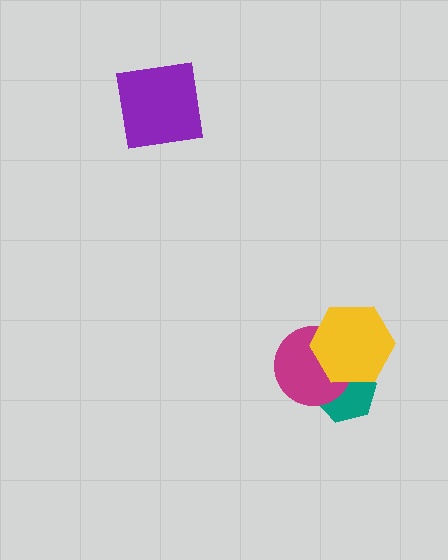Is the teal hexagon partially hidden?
Yes, it is partially covered by another shape.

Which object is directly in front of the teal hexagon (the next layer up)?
The magenta circle is directly in front of the teal hexagon.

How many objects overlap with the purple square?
0 objects overlap with the purple square.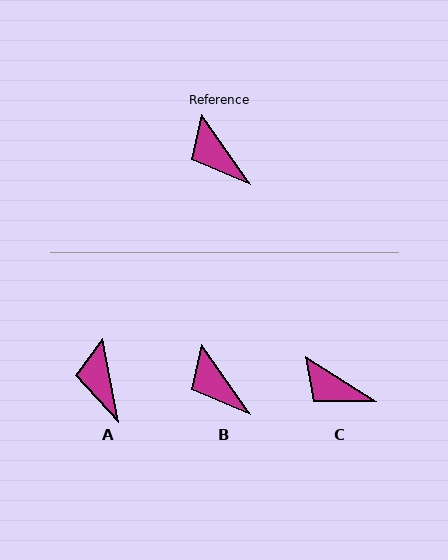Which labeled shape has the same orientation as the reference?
B.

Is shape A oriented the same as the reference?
No, it is off by about 24 degrees.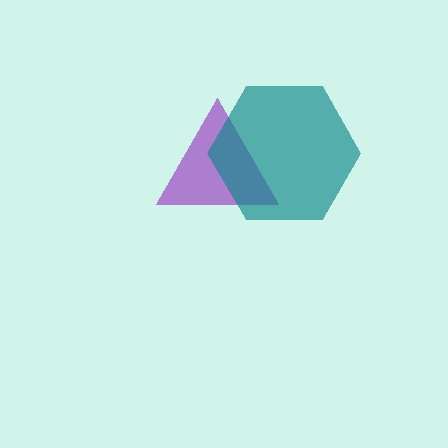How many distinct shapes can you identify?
There are 2 distinct shapes: a purple triangle, a teal hexagon.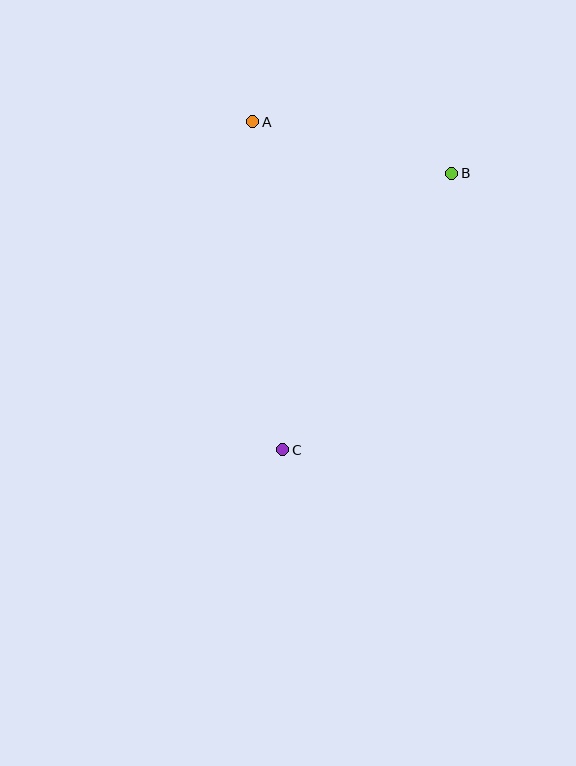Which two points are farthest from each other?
Points A and C are farthest from each other.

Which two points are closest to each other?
Points A and B are closest to each other.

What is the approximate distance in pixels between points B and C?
The distance between B and C is approximately 324 pixels.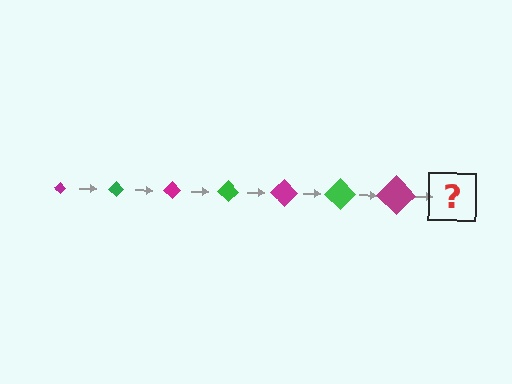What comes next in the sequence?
The next element should be a green diamond, larger than the previous one.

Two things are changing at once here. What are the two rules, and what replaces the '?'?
The two rules are that the diamond grows larger each step and the color cycles through magenta and green. The '?' should be a green diamond, larger than the previous one.